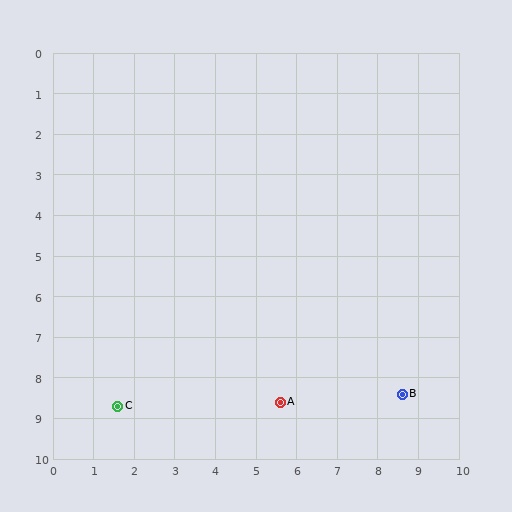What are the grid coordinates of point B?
Point B is at approximately (8.6, 8.4).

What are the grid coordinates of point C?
Point C is at approximately (1.6, 8.7).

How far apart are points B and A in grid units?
Points B and A are about 3.0 grid units apart.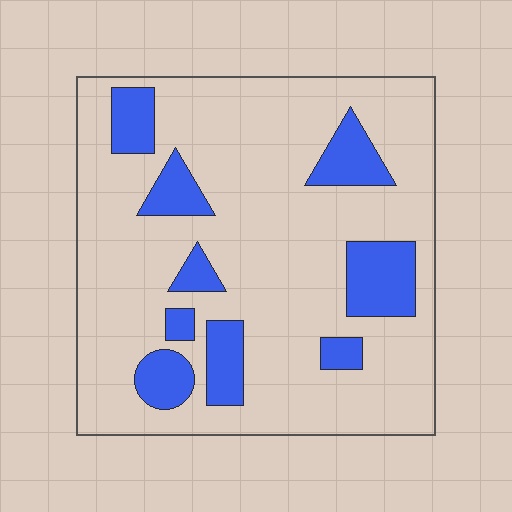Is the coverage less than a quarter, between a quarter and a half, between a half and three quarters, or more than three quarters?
Less than a quarter.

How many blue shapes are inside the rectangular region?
9.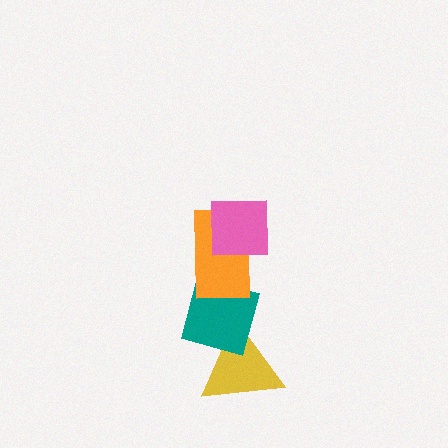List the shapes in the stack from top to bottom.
From top to bottom: the pink square, the orange rectangle, the teal square, the yellow triangle.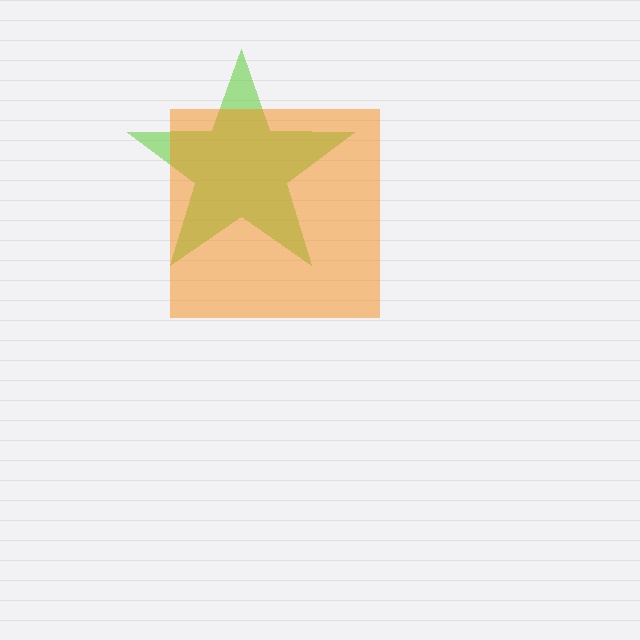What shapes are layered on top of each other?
The layered shapes are: a lime star, an orange square.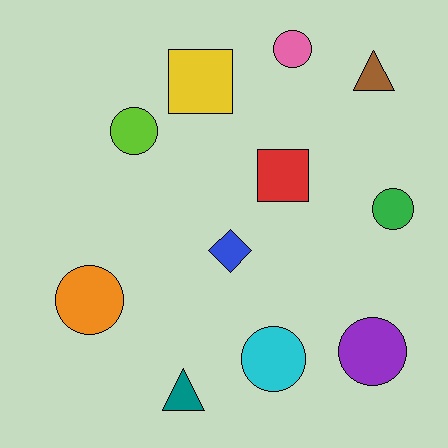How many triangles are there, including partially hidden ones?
There are 2 triangles.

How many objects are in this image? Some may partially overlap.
There are 11 objects.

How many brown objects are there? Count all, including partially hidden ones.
There is 1 brown object.